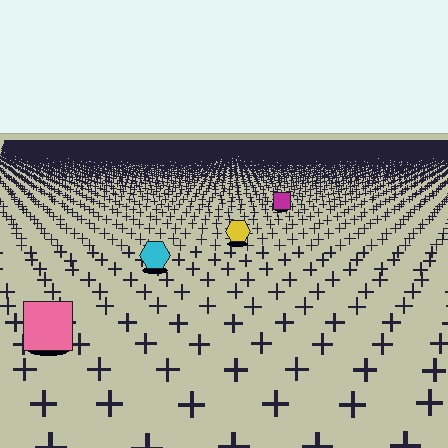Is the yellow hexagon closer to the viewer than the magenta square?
Yes. The yellow hexagon is closer — you can tell from the texture gradient: the ground texture is coarser near it.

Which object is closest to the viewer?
The pink square is closest. The texture marks near it are larger and more spread out.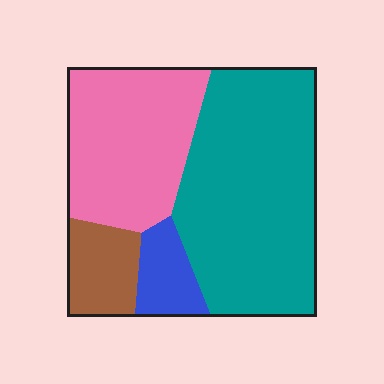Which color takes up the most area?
Teal, at roughly 50%.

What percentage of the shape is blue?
Blue covers 8% of the shape.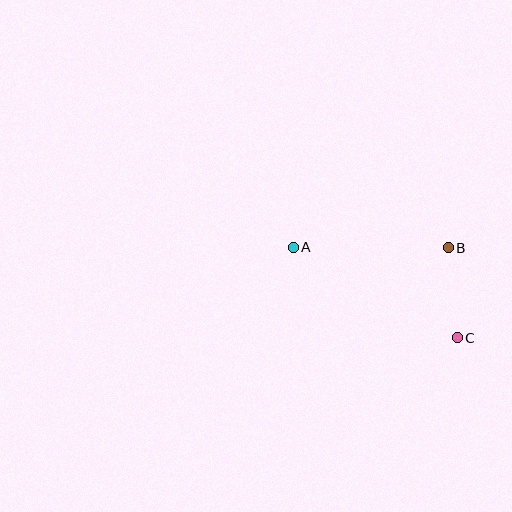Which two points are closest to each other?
Points B and C are closest to each other.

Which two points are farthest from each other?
Points A and C are farthest from each other.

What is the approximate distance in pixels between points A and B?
The distance between A and B is approximately 155 pixels.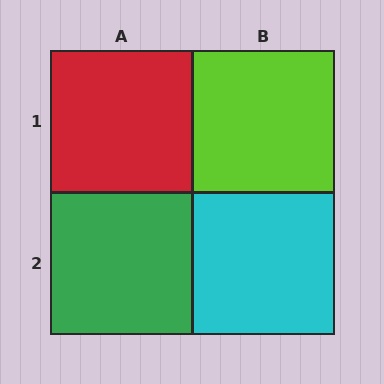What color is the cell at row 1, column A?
Red.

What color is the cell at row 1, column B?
Lime.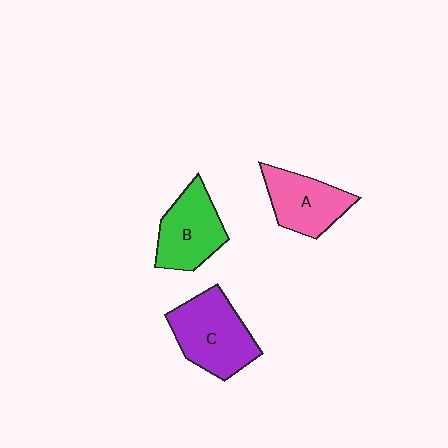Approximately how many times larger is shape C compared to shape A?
Approximately 1.3 times.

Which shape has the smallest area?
Shape A (pink).